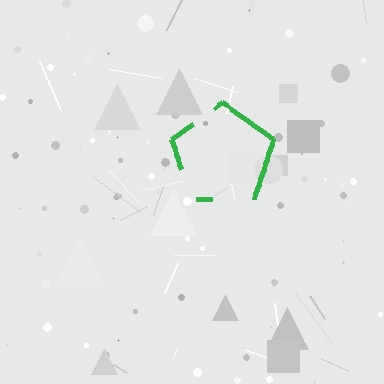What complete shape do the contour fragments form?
The contour fragments form a pentagon.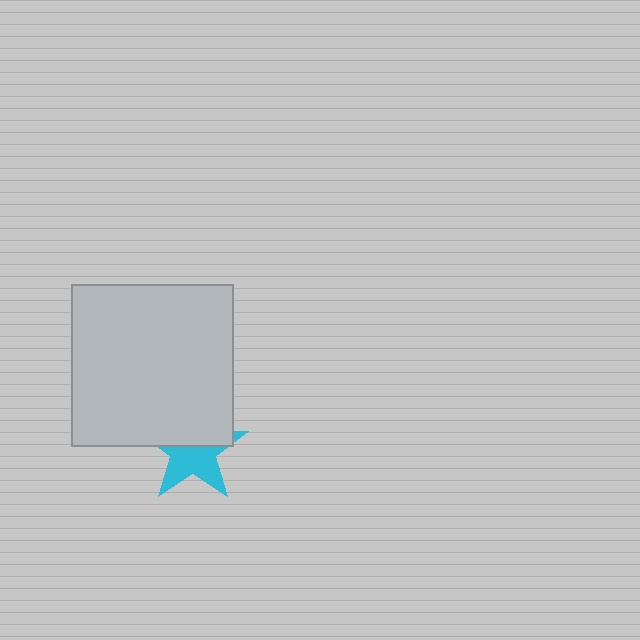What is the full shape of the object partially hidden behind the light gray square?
The partially hidden object is a cyan star.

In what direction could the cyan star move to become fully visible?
The cyan star could move down. That would shift it out from behind the light gray square entirely.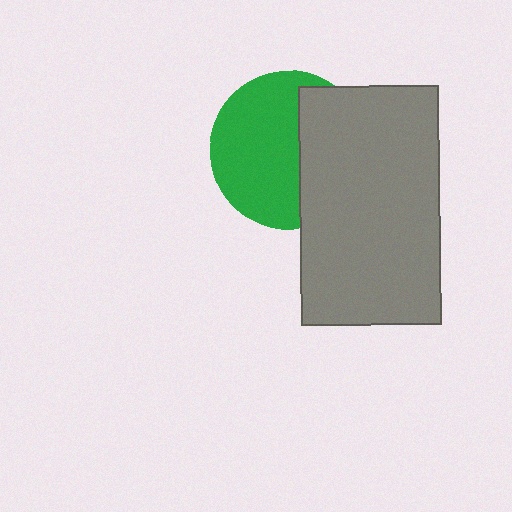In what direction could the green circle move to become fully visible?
The green circle could move left. That would shift it out from behind the gray rectangle entirely.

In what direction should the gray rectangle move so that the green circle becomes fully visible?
The gray rectangle should move right. That is the shortest direction to clear the overlap and leave the green circle fully visible.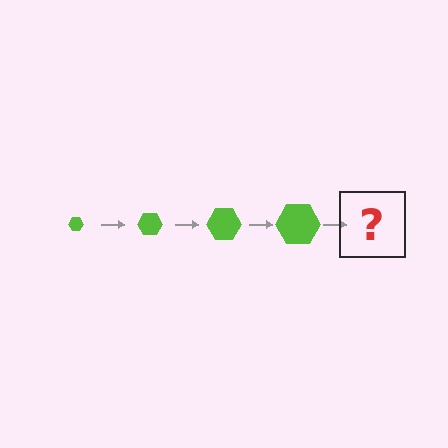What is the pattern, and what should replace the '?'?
The pattern is that the hexagon gets progressively larger each step. The '?' should be a lime hexagon, larger than the previous one.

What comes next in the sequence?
The next element should be a lime hexagon, larger than the previous one.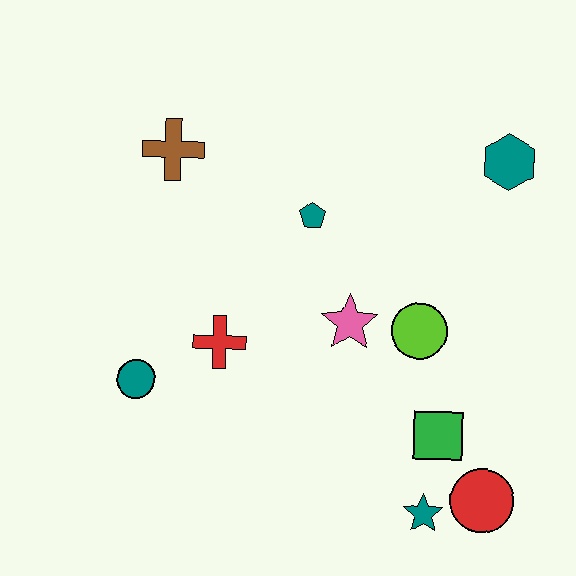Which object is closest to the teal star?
The red circle is closest to the teal star.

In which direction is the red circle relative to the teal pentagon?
The red circle is below the teal pentagon.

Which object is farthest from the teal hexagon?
The teal circle is farthest from the teal hexagon.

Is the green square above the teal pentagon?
No